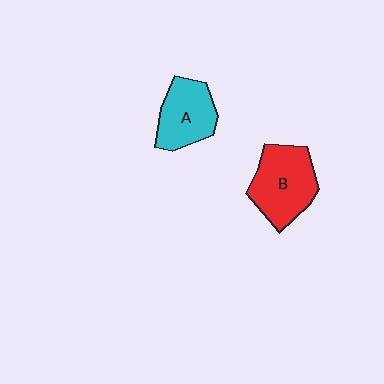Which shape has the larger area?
Shape B (red).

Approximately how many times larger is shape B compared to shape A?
Approximately 1.3 times.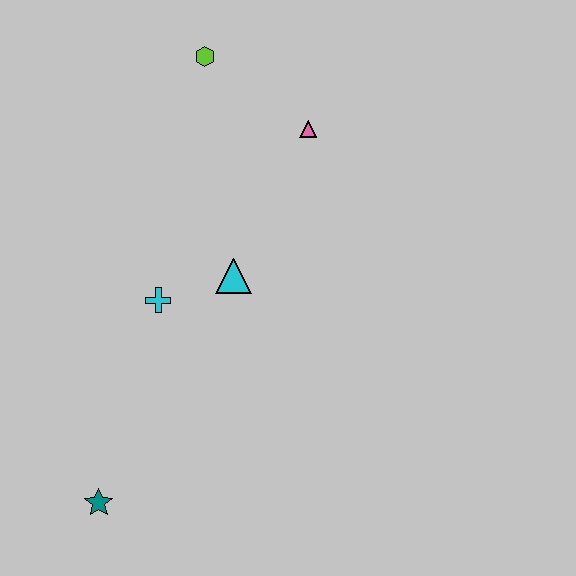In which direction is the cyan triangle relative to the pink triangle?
The cyan triangle is below the pink triangle.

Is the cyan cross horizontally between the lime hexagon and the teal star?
Yes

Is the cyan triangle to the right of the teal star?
Yes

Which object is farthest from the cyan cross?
The lime hexagon is farthest from the cyan cross.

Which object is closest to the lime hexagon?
The pink triangle is closest to the lime hexagon.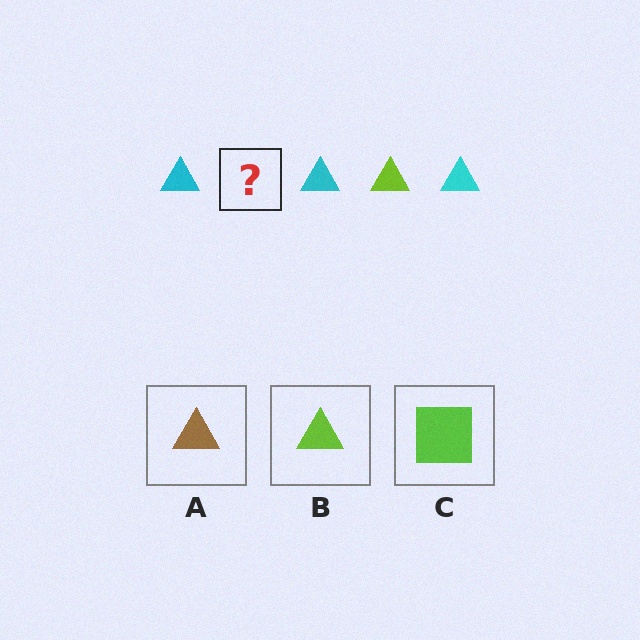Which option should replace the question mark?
Option B.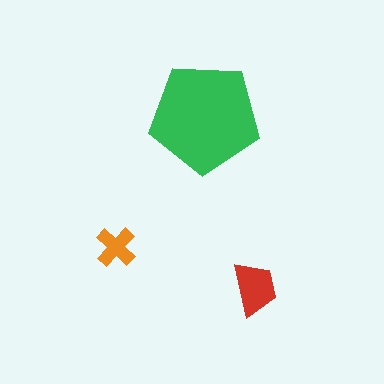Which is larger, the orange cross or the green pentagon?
The green pentagon.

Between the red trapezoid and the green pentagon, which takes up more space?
The green pentagon.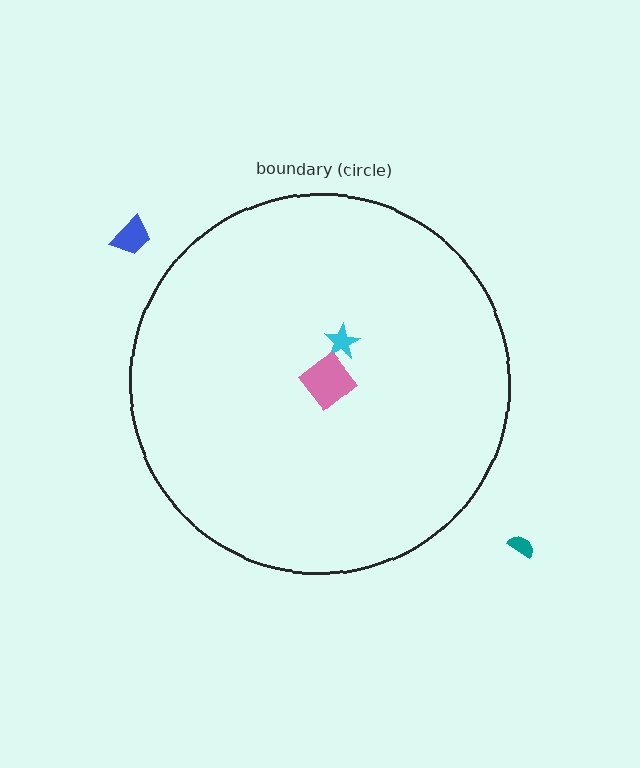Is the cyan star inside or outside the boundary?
Inside.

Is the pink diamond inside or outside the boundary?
Inside.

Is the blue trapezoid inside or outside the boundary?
Outside.